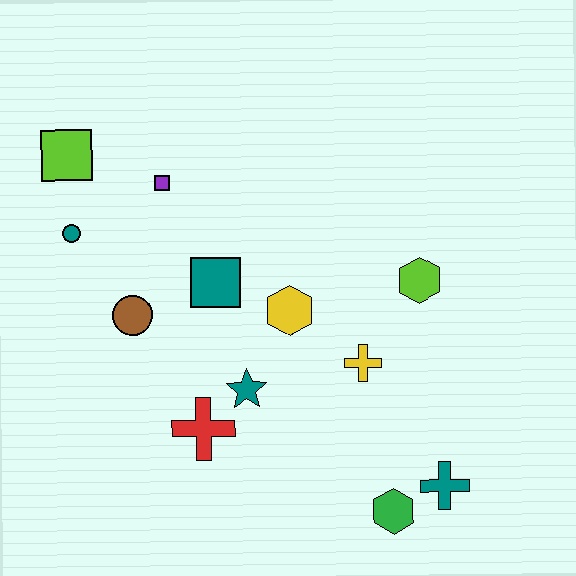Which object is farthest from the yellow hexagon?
The lime square is farthest from the yellow hexagon.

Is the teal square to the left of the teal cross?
Yes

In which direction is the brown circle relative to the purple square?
The brown circle is below the purple square.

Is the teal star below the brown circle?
Yes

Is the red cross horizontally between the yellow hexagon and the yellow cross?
No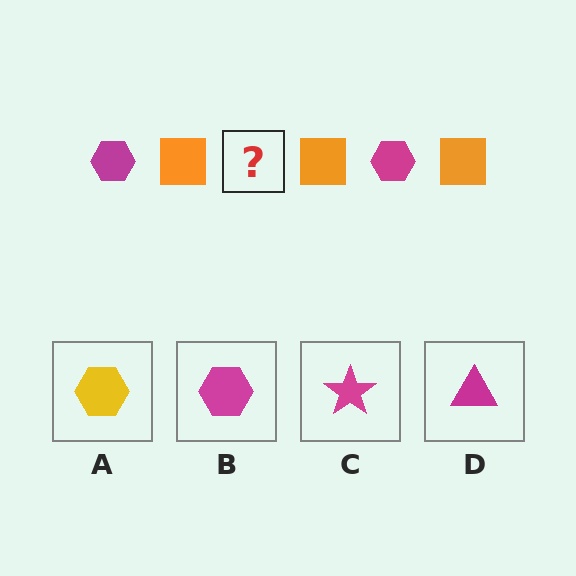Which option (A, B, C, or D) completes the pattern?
B.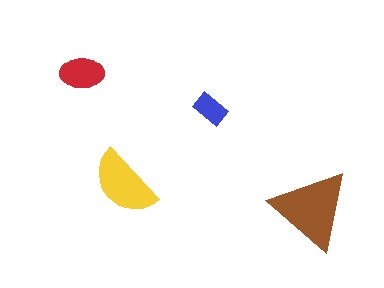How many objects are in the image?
There are 4 objects in the image.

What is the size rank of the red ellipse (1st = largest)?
3rd.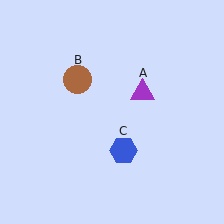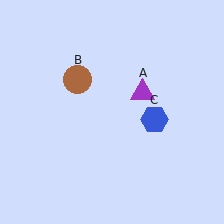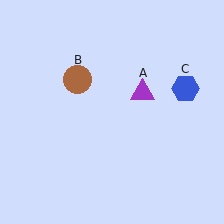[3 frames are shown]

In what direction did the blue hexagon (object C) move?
The blue hexagon (object C) moved up and to the right.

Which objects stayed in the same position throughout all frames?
Purple triangle (object A) and brown circle (object B) remained stationary.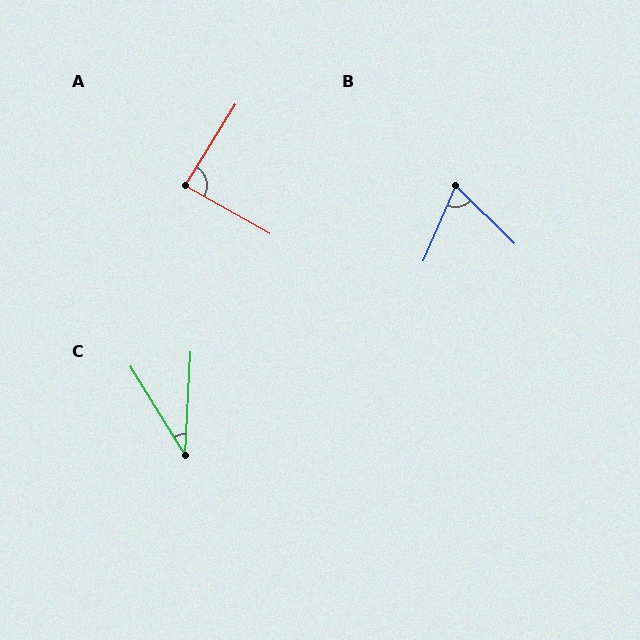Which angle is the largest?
A, at approximately 87 degrees.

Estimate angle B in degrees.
Approximately 69 degrees.